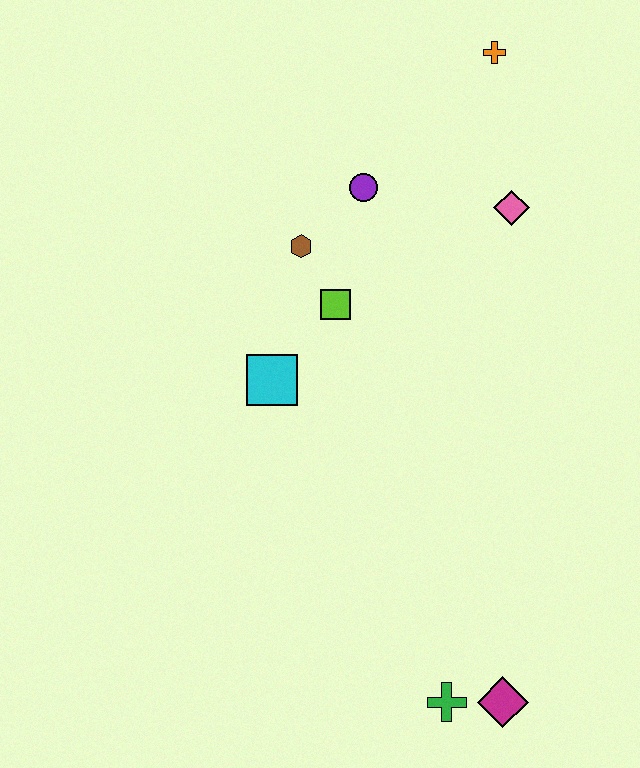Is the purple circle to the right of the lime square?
Yes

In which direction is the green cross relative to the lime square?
The green cross is below the lime square.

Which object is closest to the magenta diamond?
The green cross is closest to the magenta diamond.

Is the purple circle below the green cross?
No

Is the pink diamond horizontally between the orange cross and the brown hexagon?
No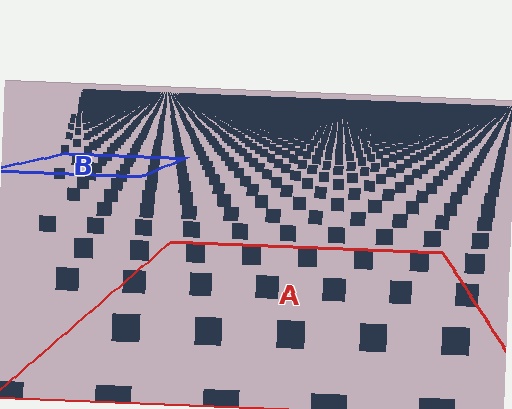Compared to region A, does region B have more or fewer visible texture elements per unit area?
Region B has more texture elements per unit area — they are packed more densely because it is farther away.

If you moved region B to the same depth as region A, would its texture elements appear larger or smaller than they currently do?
They would appear larger. At a closer depth, the same texture elements are projected at a bigger on-screen size.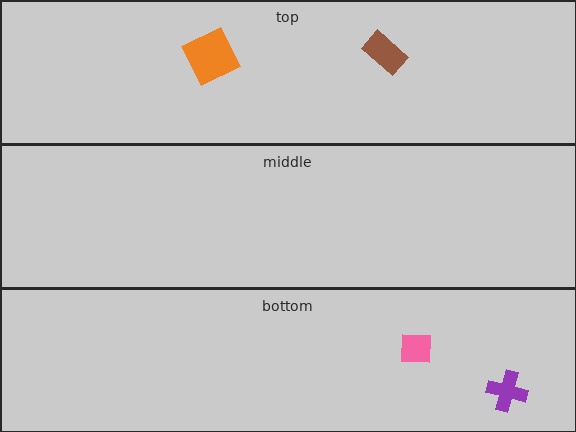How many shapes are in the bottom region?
2.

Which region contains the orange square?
The top region.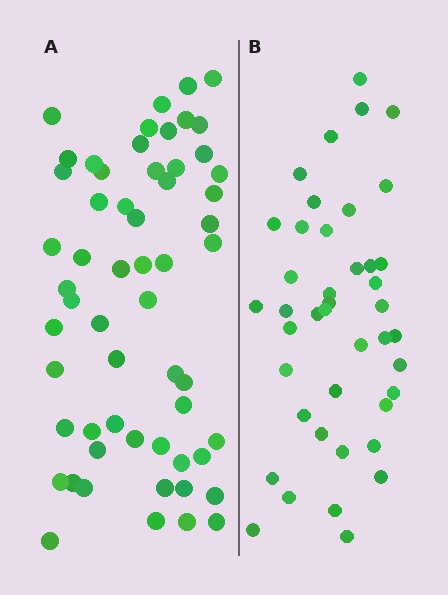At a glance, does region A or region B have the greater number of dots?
Region A (the left region) has more dots.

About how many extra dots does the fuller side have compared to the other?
Region A has approximately 15 more dots than region B.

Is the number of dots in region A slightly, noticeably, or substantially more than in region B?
Region A has noticeably more, but not dramatically so. The ratio is roughly 1.4 to 1.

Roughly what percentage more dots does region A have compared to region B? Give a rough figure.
About 40% more.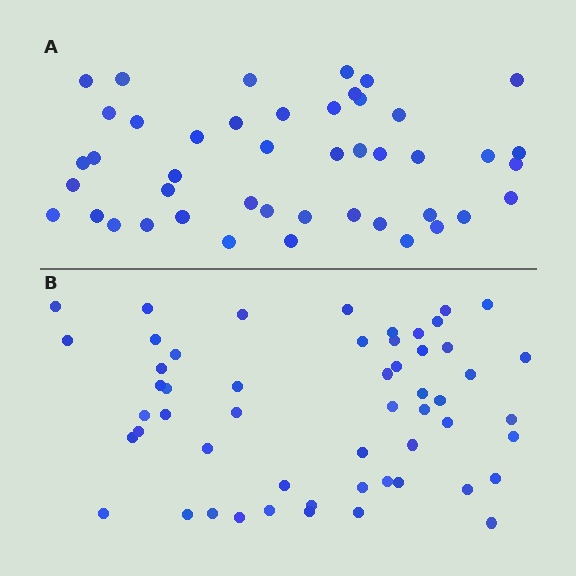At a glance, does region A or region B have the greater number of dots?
Region B (the bottom region) has more dots.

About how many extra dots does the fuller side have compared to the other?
Region B has roughly 8 or so more dots than region A.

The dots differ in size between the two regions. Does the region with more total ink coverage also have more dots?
No. Region A has more total ink coverage because its dots are larger, but region B actually contains more individual dots. Total area can be misleading — the number of items is what matters here.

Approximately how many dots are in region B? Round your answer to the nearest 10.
About 50 dots. (The exact count is 54, which rounds to 50.)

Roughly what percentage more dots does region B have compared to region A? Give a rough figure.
About 20% more.